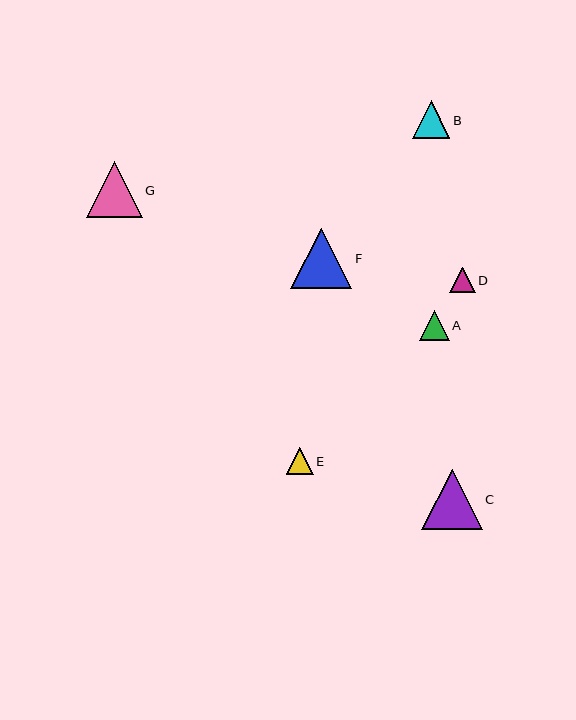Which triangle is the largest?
Triangle F is the largest with a size of approximately 61 pixels.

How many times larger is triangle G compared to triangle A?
Triangle G is approximately 1.9 times the size of triangle A.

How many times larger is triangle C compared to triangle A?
Triangle C is approximately 2.0 times the size of triangle A.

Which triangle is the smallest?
Triangle D is the smallest with a size of approximately 26 pixels.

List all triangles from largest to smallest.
From largest to smallest: F, C, G, B, A, E, D.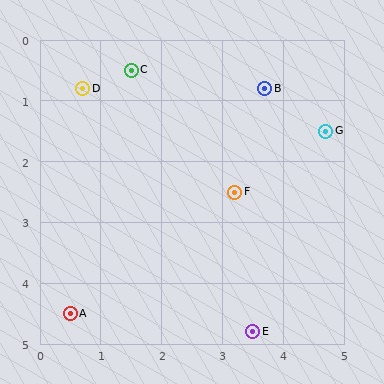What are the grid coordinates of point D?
Point D is at approximately (0.7, 0.8).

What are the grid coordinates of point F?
Point F is at approximately (3.2, 2.5).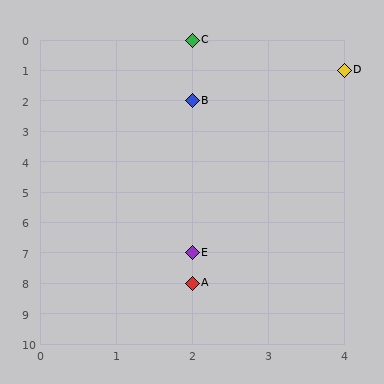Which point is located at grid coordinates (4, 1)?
Point D is at (4, 1).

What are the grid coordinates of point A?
Point A is at grid coordinates (2, 8).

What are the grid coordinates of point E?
Point E is at grid coordinates (2, 7).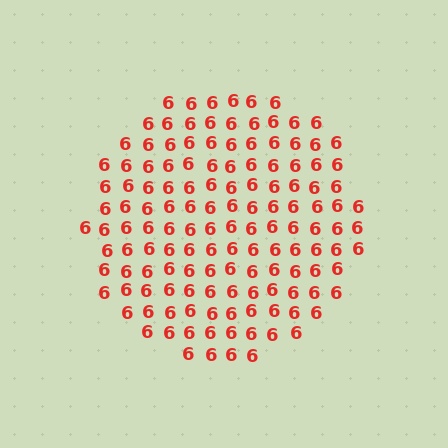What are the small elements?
The small elements are digit 6's.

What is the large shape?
The large shape is a circle.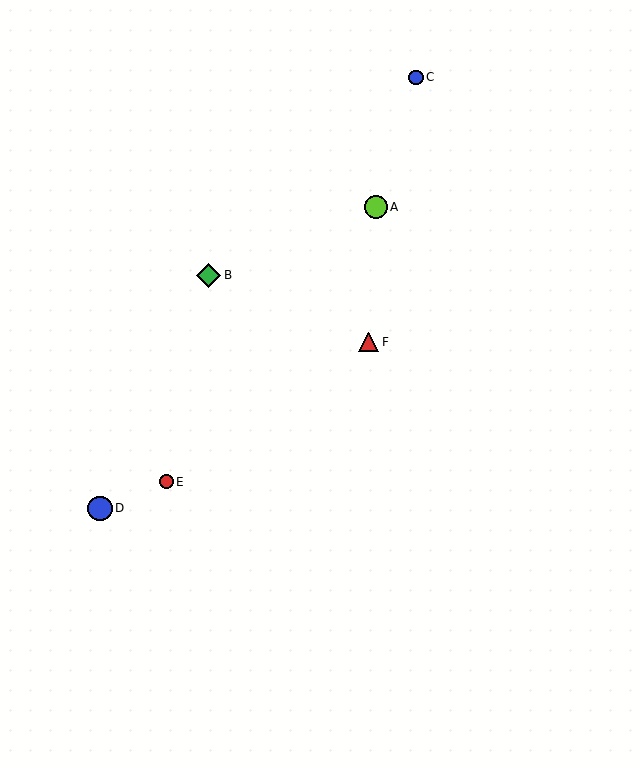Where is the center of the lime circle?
The center of the lime circle is at (376, 207).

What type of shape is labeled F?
Shape F is a red triangle.